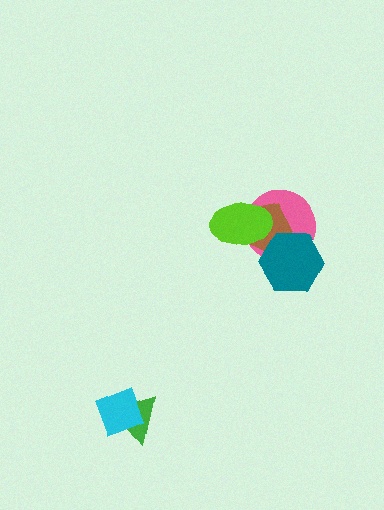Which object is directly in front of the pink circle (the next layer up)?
The brown pentagon is directly in front of the pink circle.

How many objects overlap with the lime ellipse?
2 objects overlap with the lime ellipse.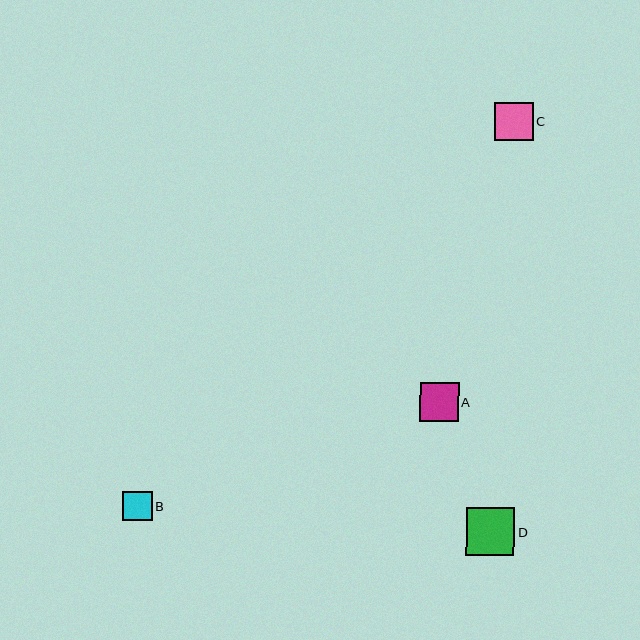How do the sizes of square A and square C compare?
Square A and square C are approximately the same size.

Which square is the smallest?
Square B is the smallest with a size of approximately 30 pixels.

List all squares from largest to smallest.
From largest to smallest: D, A, C, B.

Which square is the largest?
Square D is the largest with a size of approximately 48 pixels.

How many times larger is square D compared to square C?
Square D is approximately 1.2 times the size of square C.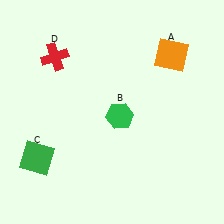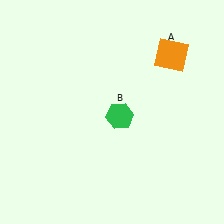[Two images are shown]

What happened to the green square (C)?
The green square (C) was removed in Image 2. It was in the bottom-left area of Image 1.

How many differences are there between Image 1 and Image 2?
There are 2 differences between the two images.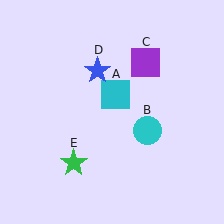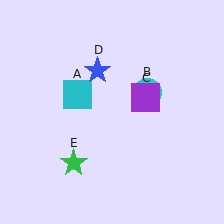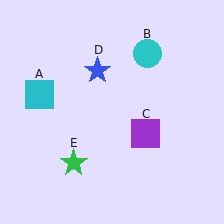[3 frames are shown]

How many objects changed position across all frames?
3 objects changed position: cyan square (object A), cyan circle (object B), purple square (object C).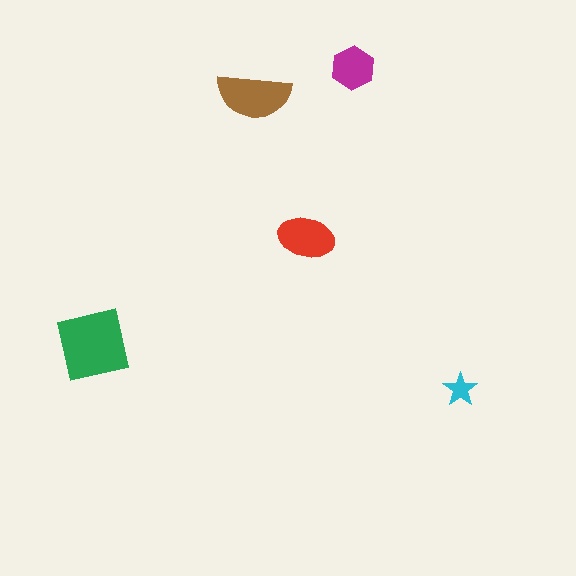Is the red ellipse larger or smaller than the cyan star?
Larger.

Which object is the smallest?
The cyan star.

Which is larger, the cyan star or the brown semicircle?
The brown semicircle.